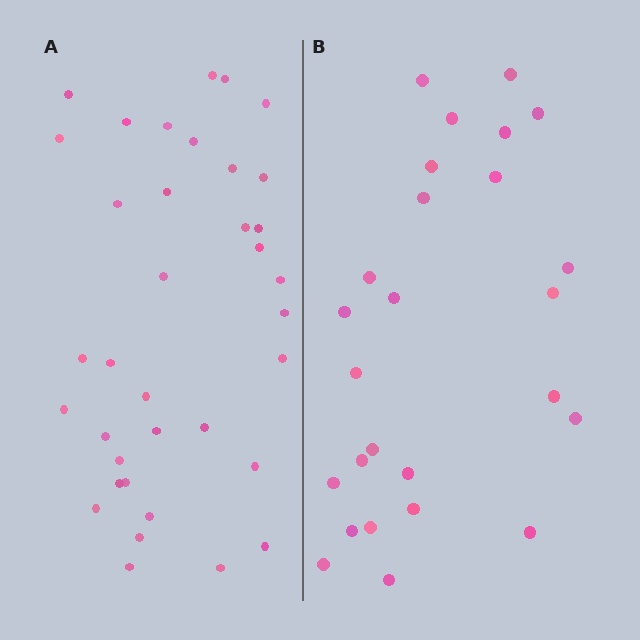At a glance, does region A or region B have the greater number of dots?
Region A (the left region) has more dots.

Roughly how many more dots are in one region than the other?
Region A has roughly 10 or so more dots than region B.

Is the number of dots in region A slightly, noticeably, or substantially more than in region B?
Region A has noticeably more, but not dramatically so. The ratio is roughly 1.4 to 1.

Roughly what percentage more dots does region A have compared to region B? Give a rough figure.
About 40% more.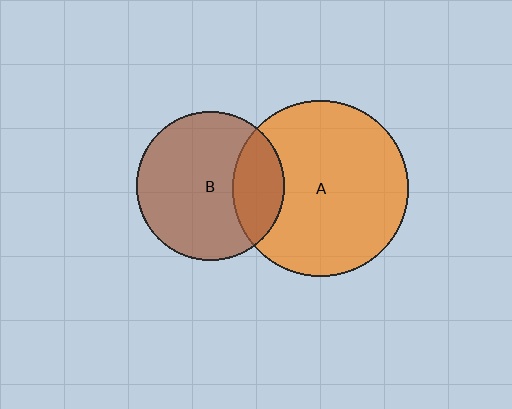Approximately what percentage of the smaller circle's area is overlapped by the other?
Approximately 25%.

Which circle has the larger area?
Circle A (orange).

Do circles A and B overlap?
Yes.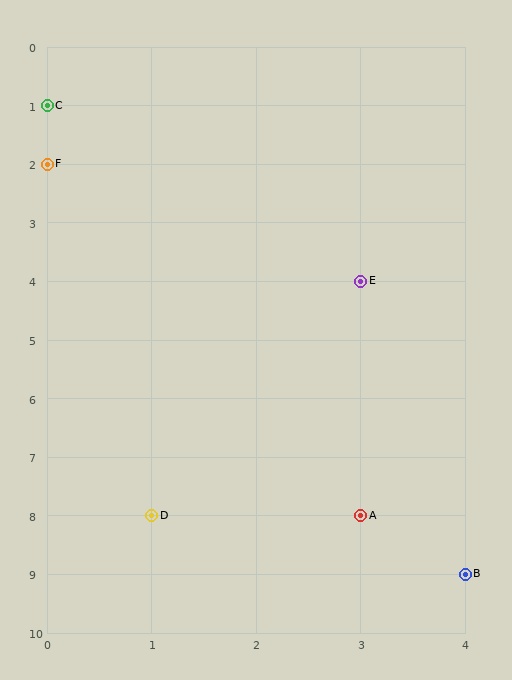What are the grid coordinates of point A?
Point A is at grid coordinates (3, 8).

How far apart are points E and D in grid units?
Points E and D are 2 columns and 4 rows apart (about 4.5 grid units diagonally).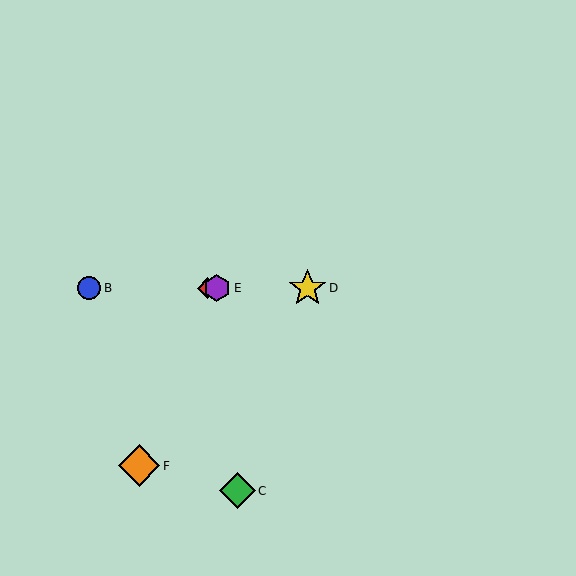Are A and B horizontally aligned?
Yes, both are at y≈288.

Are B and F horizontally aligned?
No, B is at y≈288 and F is at y≈466.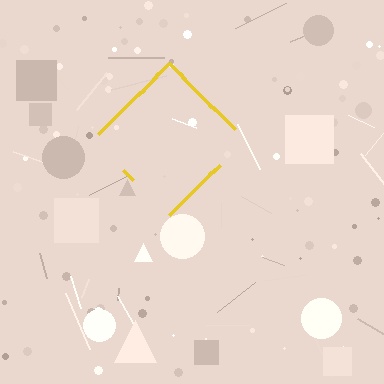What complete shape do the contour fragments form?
The contour fragments form a diamond.